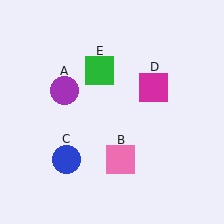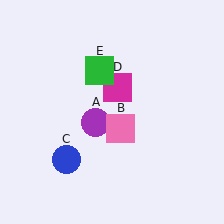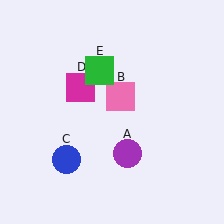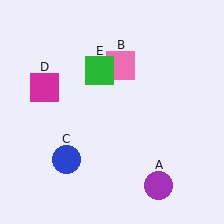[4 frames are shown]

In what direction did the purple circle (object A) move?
The purple circle (object A) moved down and to the right.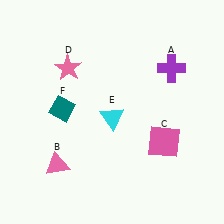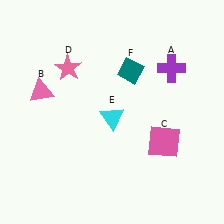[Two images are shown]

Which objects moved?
The objects that moved are: the pink triangle (B), the teal diamond (F).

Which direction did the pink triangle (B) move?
The pink triangle (B) moved up.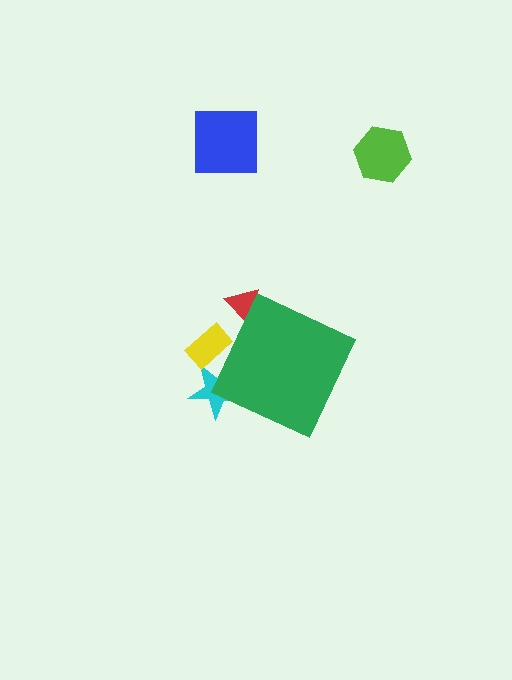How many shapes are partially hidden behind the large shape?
3 shapes are partially hidden.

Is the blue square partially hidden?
No, the blue square is fully visible.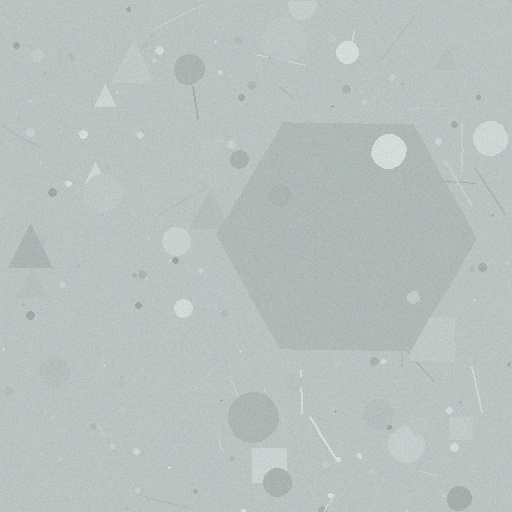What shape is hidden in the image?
A hexagon is hidden in the image.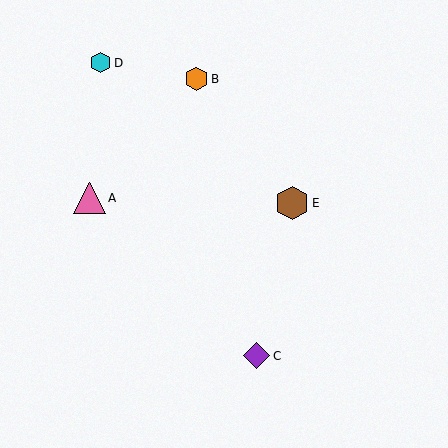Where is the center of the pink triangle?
The center of the pink triangle is at (89, 198).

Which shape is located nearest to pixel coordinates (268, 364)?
The purple diamond (labeled C) at (257, 356) is nearest to that location.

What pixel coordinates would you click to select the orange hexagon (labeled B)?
Click at (196, 79) to select the orange hexagon B.